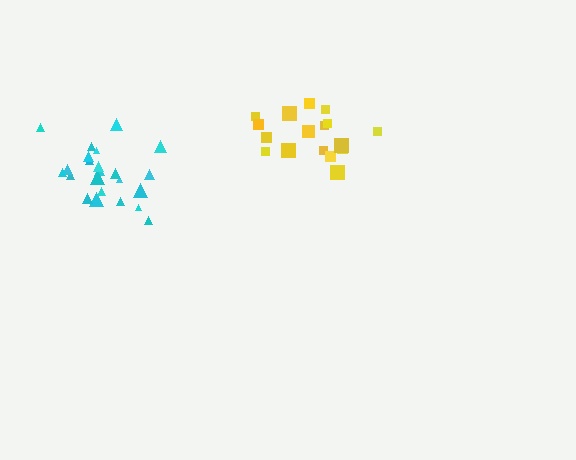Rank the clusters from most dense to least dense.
cyan, yellow.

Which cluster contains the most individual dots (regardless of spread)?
Cyan (23).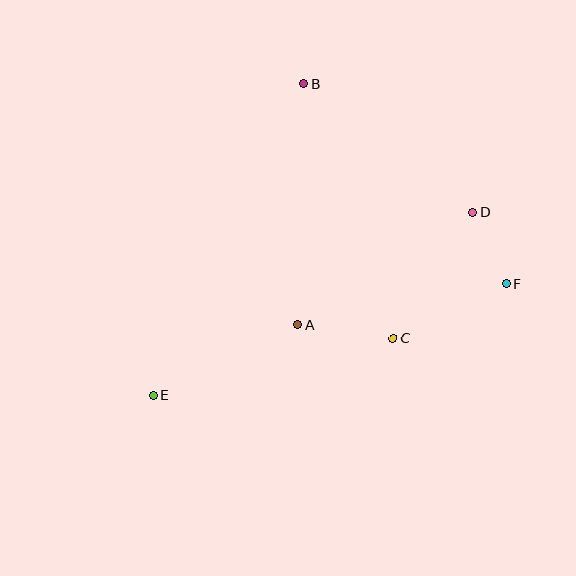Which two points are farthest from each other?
Points E and F are farthest from each other.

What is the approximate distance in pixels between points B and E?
The distance between B and E is approximately 345 pixels.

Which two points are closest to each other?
Points D and F are closest to each other.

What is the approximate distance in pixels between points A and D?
The distance between A and D is approximately 208 pixels.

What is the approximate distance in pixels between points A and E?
The distance between A and E is approximately 160 pixels.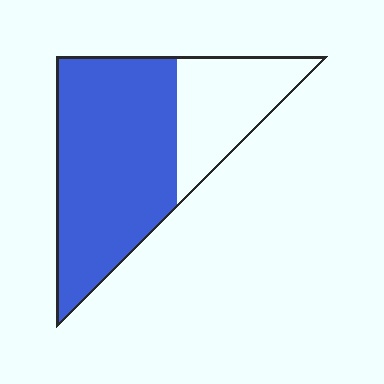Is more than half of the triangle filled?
Yes.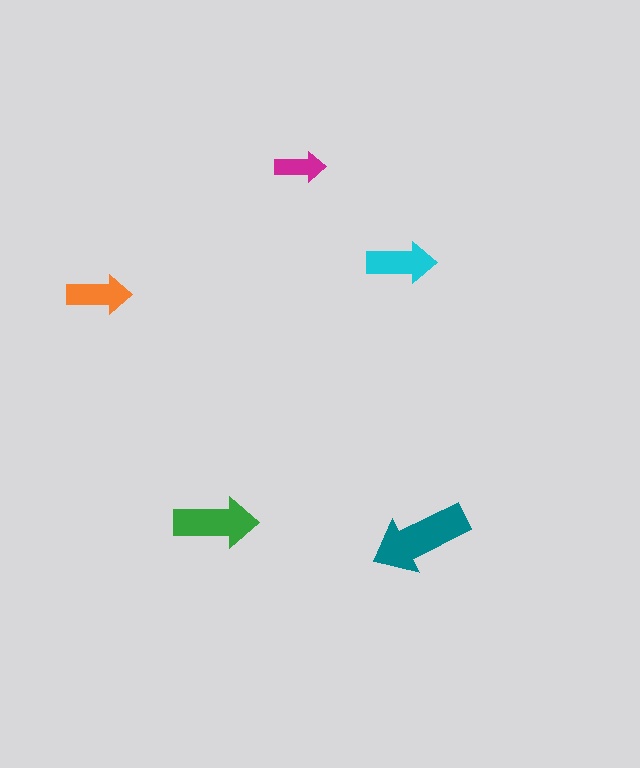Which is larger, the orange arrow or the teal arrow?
The teal one.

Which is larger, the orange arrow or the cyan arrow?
The cyan one.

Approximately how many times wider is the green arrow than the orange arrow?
About 1.5 times wider.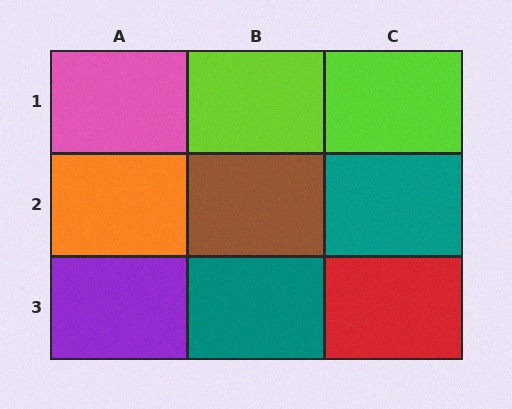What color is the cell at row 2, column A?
Orange.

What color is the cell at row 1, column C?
Lime.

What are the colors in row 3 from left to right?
Purple, teal, red.